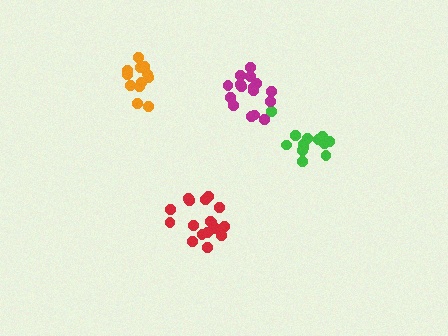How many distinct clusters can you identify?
There are 4 distinct clusters.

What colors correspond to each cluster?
The clusters are colored: orange, green, red, magenta.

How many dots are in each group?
Group 1: 12 dots, Group 2: 14 dots, Group 3: 17 dots, Group 4: 16 dots (59 total).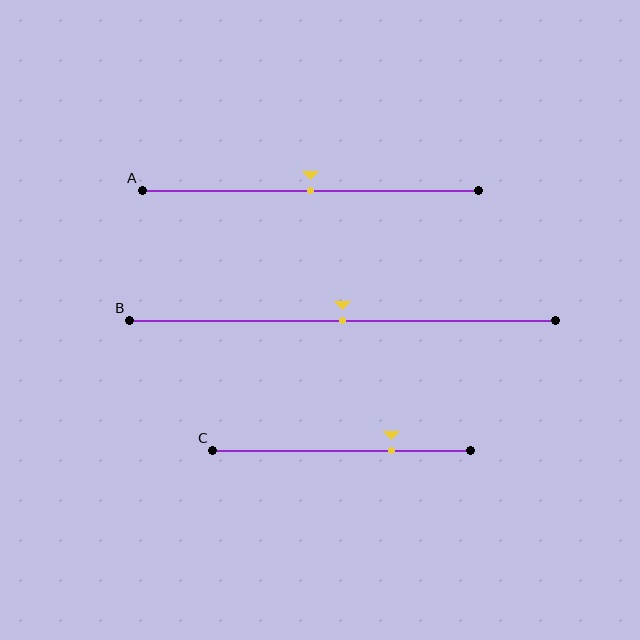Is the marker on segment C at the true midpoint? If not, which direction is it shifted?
No, the marker on segment C is shifted to the right by about 19% of the segment length.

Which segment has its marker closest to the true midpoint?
Segment A has its marker closest to the true midpoint.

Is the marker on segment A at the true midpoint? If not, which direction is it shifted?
Yes, the marker on segment A is at the true midpoint.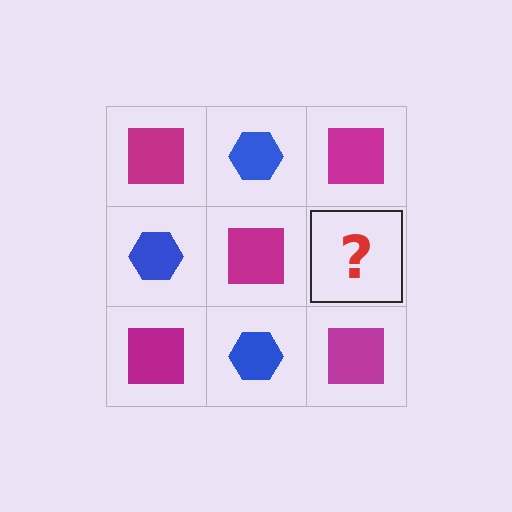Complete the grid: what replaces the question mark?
The question mark should be replaced with a blue hexagon.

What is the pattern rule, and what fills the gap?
The rule is that it alternates magenta square and blue hexagon in a checkerboard pattern. The gap should be filled with a blue hexagon.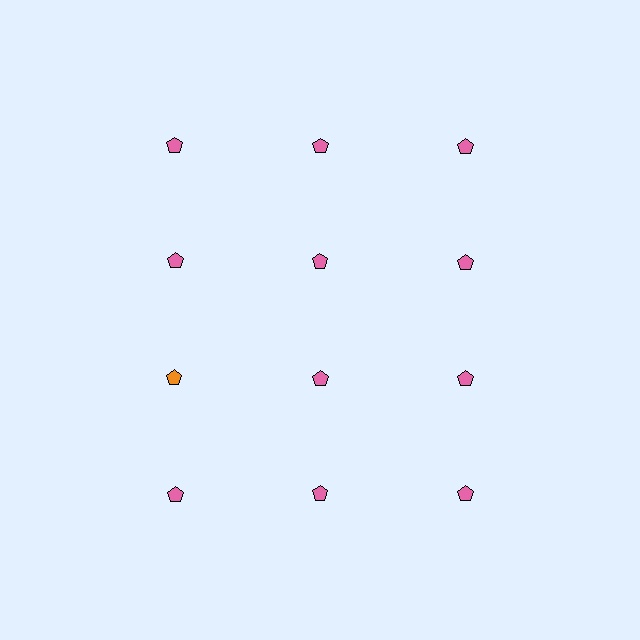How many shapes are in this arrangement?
There are 12 shapes arranged in a grid pattern.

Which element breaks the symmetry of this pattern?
The orange pentagon in the third row, leftmost column breaks the symmetry. All other shapes are pink pentagons.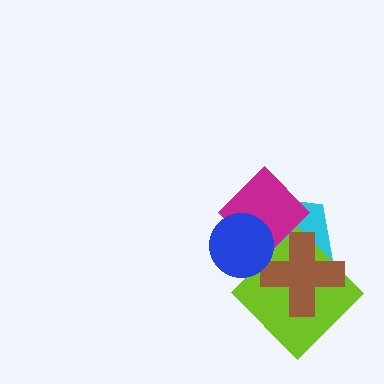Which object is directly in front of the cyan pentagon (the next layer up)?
The lime diamond is directly in front of the cyan pentagon.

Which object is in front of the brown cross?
The magenta diamond is in front of the brown cross.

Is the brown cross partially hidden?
Yes, it is partially covered by another shape.